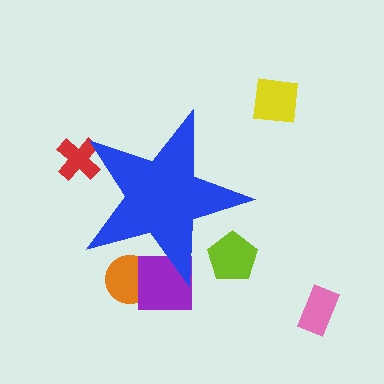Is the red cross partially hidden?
Yes, the red cross is partially hidden behind the blue star.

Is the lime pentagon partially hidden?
Yes, the lime pentagon is partially hidden behind the blue star.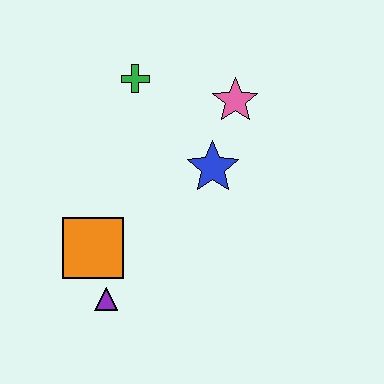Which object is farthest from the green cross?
The purple triangle is farthest from the green cross.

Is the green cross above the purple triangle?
Yes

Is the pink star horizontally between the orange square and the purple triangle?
No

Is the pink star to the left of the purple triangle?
No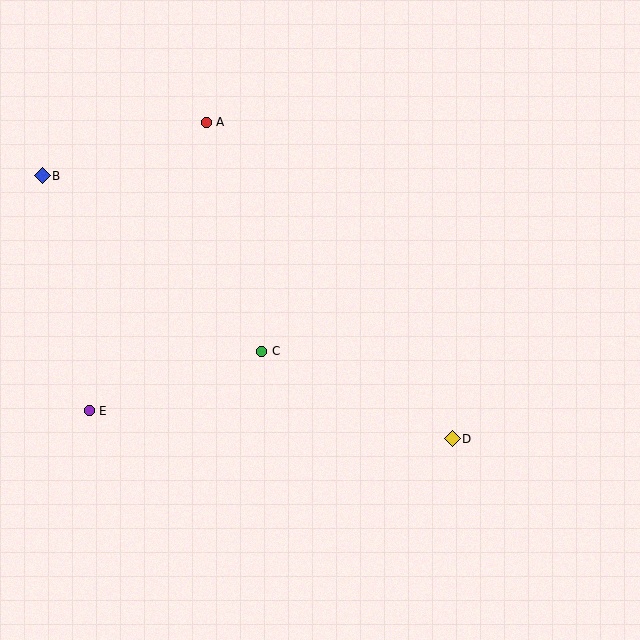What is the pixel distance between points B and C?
The distance between B and C is 281 pixels.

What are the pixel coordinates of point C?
Point C is at (262, 351).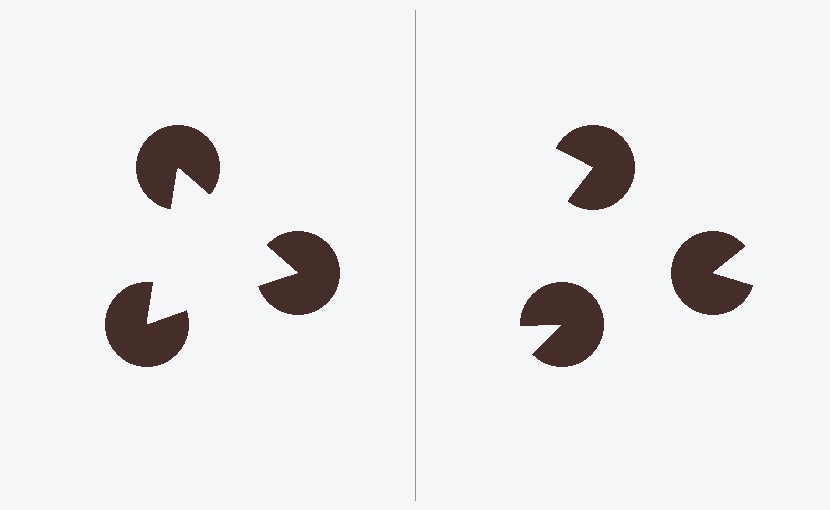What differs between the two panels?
The pac-man discs are positioned identically on both sides; only the wedge orientations differ. On the left they align to a triangle; on the right they are misaligned.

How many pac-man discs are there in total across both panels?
6 — 3 on each side.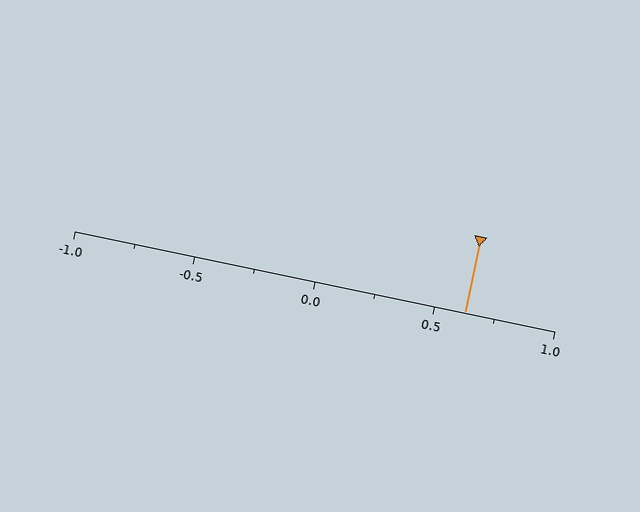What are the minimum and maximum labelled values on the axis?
The axis runs from -1.0 to 1.0.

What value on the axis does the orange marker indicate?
The marker indicates approximately 0.62.